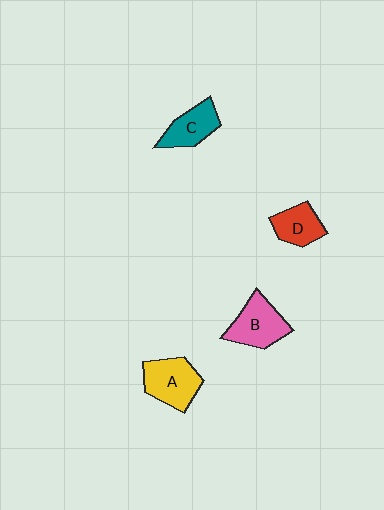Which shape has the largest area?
Shape A (yellow).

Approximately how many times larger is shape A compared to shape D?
Approximately 1.4 times.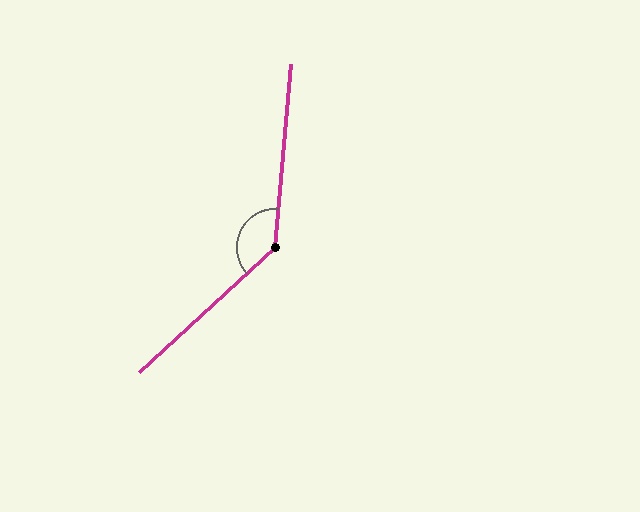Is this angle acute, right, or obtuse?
It is obtuse.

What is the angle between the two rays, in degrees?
Approximately 137 degrees.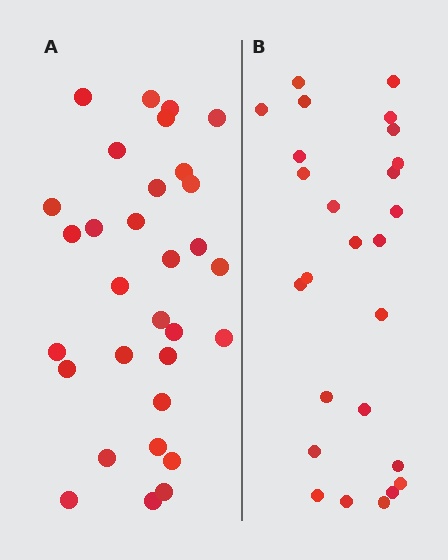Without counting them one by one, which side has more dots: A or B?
Region A (the left region) has more dots.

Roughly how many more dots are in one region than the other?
Region A has about 5 more dots than region B.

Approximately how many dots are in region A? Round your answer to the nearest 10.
About 30 dots. (The exact count is 31, which rounds to 30.)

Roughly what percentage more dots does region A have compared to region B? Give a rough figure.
About 20% more.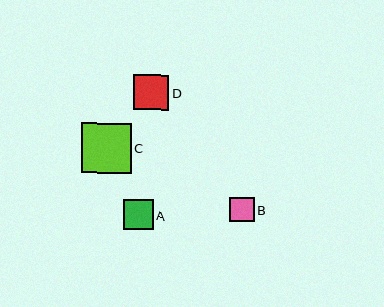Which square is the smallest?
Square B is the smallest with a size of approximately 24 pixels.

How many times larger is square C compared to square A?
Square C is approximately 1.7 times the size of square A.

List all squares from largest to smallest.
From largest to smallest: C, D, A, B.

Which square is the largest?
Square C is the largest with a size of approximately 50 pixels.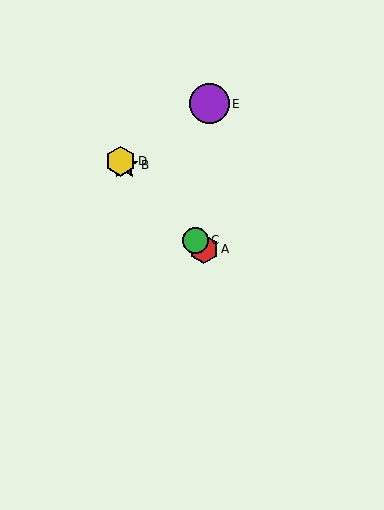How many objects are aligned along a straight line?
4 objects (A, B, C, D) are aligned along a straight line.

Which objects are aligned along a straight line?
Objects A, B, C, D are aligned along a straight line.